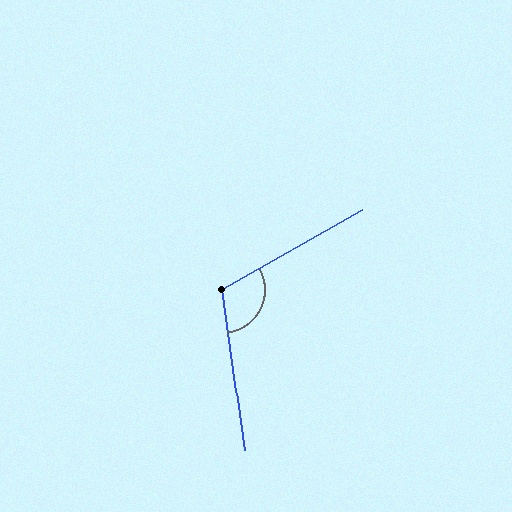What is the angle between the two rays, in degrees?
Approximately 112 degrees.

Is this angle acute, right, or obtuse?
It is obtuse.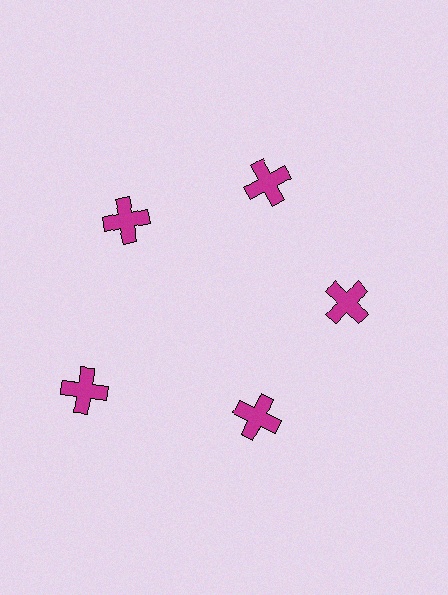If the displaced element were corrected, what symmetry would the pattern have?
It would have 5-fold rotational symmetry — the pattern would map onto itself every 72 degrees.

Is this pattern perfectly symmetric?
No. The 5 magenta crosses are arranged in a ring, but one element near the 8 o'clock position is pushed outward from the center, breaking the 5-fold rotational symmetry.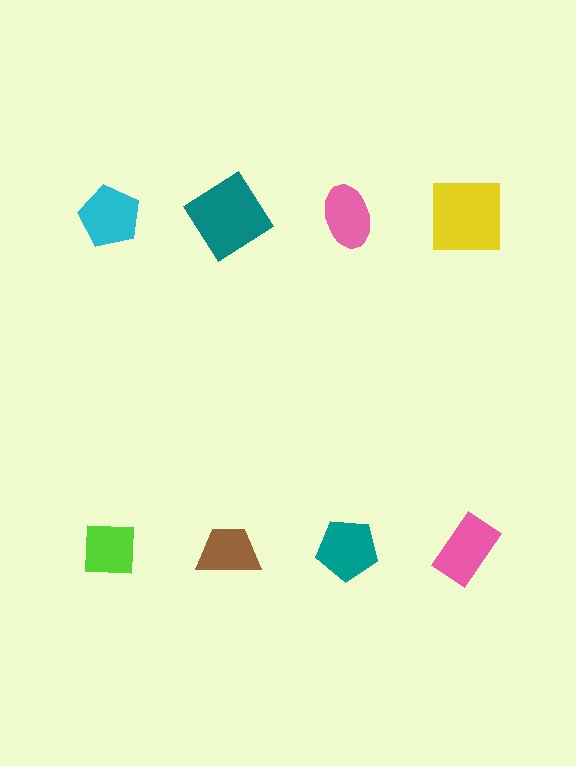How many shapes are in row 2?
4 shapes.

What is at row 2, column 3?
A teal pentagon.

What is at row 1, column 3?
A pink ellipse.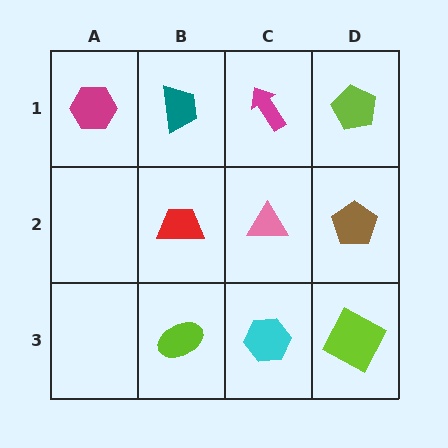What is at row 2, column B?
A red trapezoid.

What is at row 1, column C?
A magenta arrow.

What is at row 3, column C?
A cyan hexagon.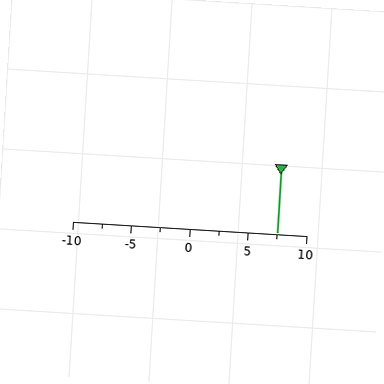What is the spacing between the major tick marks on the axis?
The major ticks are spaced 5 apart.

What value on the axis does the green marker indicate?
The marker indicates approximately 7.5.